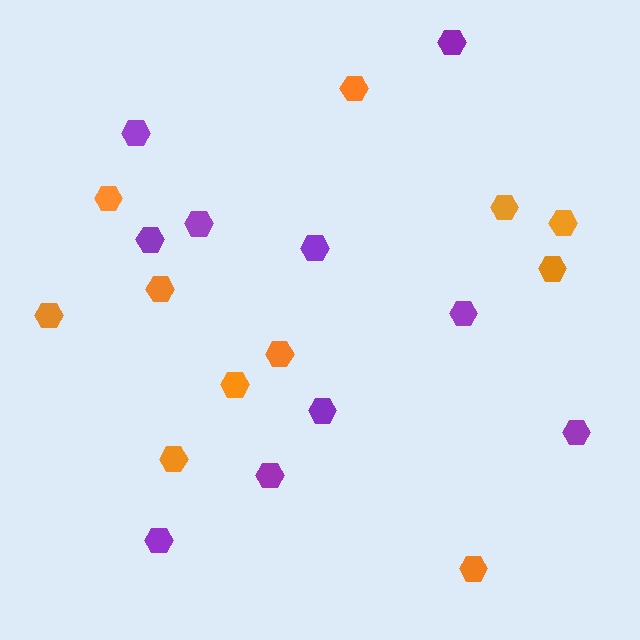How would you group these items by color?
There are 2 groups: one group of purple hexagons (10) and one group of orange hexagons (11).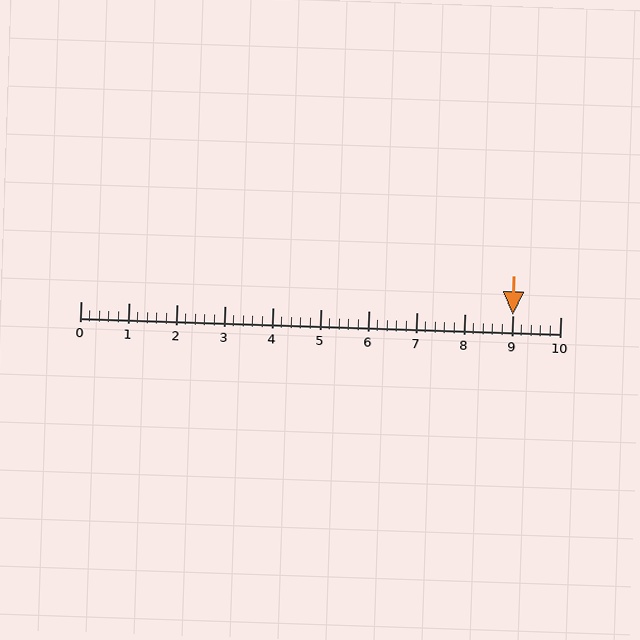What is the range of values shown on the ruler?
The ruler shows values from 0 to 10.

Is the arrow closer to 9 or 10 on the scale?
The arrow is closer to 9.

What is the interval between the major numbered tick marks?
The major tick marks are spaced 1 units apart.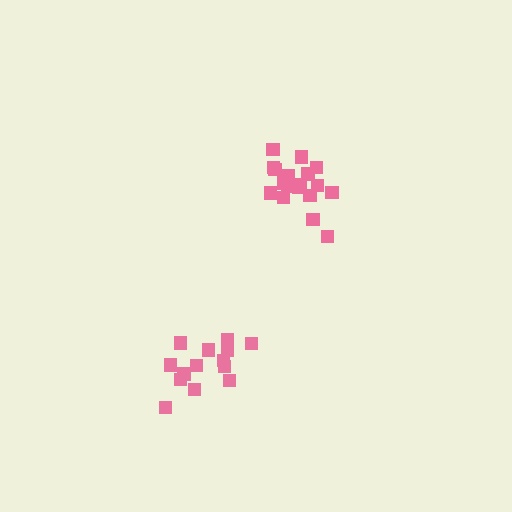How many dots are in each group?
Group 1: 18 dots, Group 2: 14 dots (32 total).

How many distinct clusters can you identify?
There are 2 distinct clusters.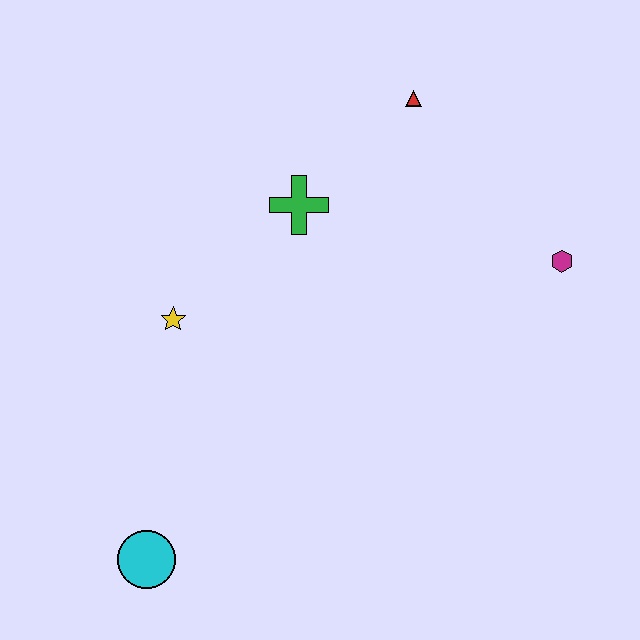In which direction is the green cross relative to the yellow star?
The green cross is to the right of the yellow star.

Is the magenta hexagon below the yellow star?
No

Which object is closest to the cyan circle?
The yellow star is closest to the cyan circle.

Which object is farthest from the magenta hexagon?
The cyan circle is farthest from the magenta hexagon.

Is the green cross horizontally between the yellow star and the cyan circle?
No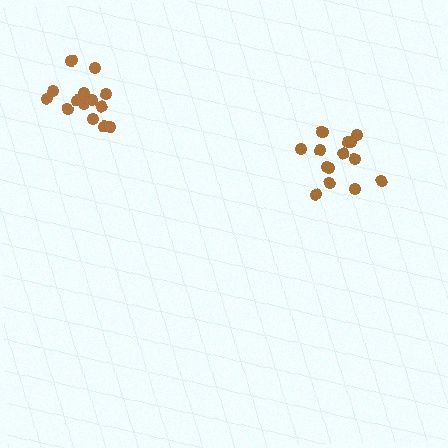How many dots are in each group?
Group 1: 14 dots, Group 2: 14 dots (28 total).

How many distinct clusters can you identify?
There are 2 distinct clusters.